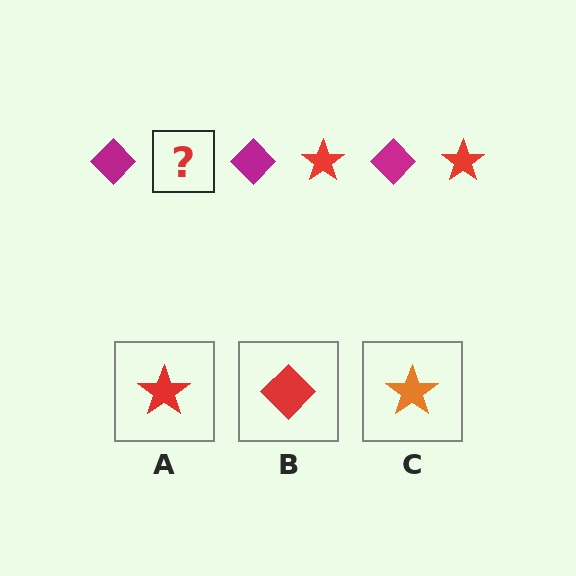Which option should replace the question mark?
Option A.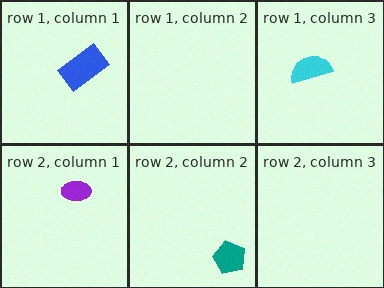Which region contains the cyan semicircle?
The row 1, column 3 region.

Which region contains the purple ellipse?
The row 2, column 1 region.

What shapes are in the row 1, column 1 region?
The blue rectangle.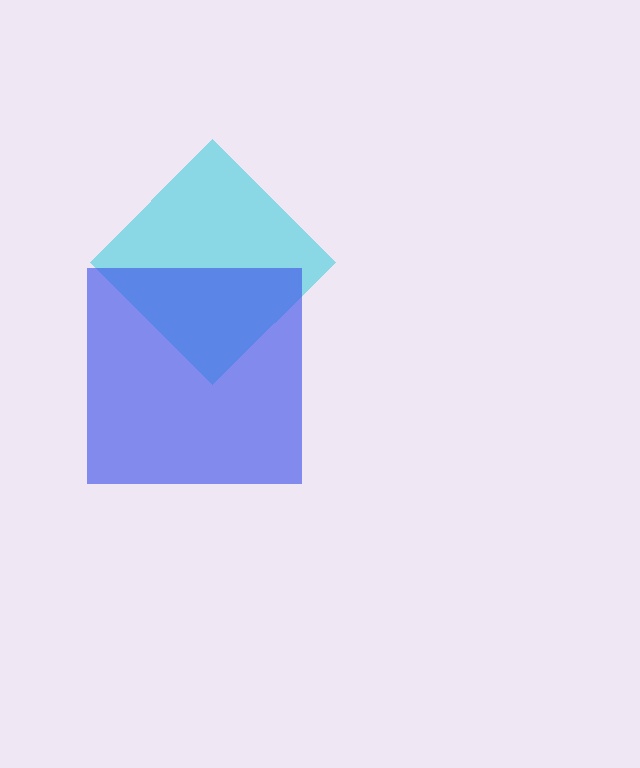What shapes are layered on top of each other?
The layered shapes are: a cyan diamond, a blue square.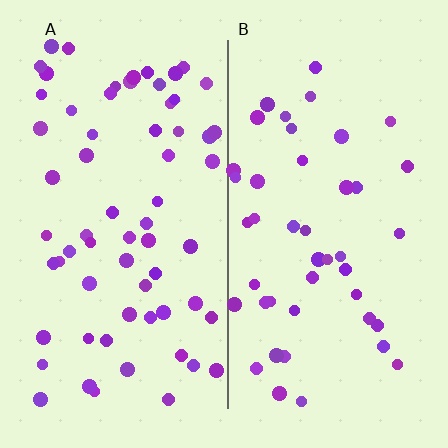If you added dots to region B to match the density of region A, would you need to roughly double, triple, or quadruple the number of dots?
Approximately double.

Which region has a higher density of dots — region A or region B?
A (the left).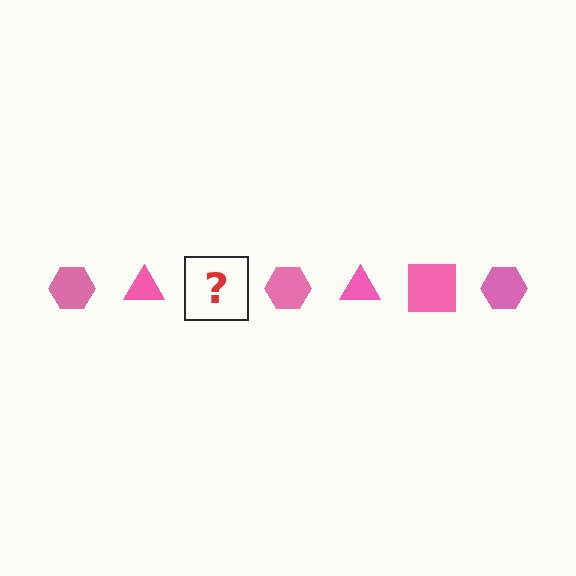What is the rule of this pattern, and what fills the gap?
The rule is that the pattern cycles through hexagon, triangle, square shapes in pink. The gap should be filled with a pink square.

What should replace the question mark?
The question mark should be replaced with a pink square.